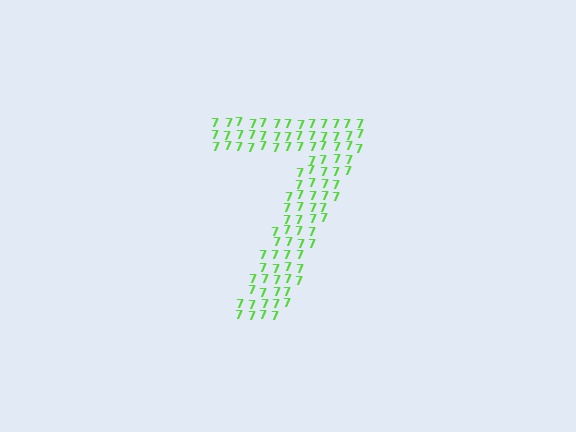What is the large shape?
The large shape is the digit 7.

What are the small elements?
The small elements are digit 7's.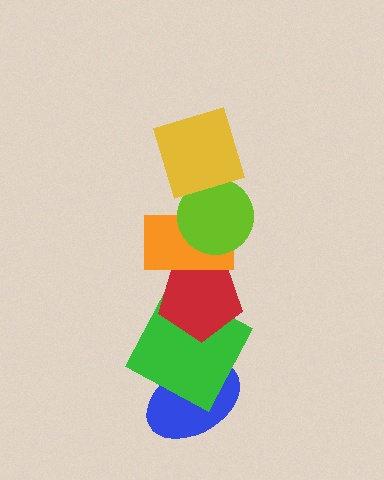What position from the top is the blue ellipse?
The blue ellipse is 6th from the top.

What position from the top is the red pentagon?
The red pentagon is 4th from the top.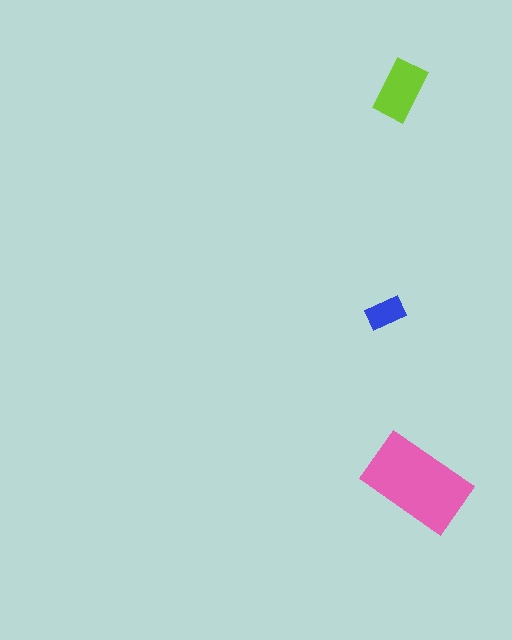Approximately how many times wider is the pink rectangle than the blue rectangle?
About 2.5 times wider.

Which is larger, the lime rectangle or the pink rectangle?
The pink one.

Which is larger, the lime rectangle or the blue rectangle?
The lime one.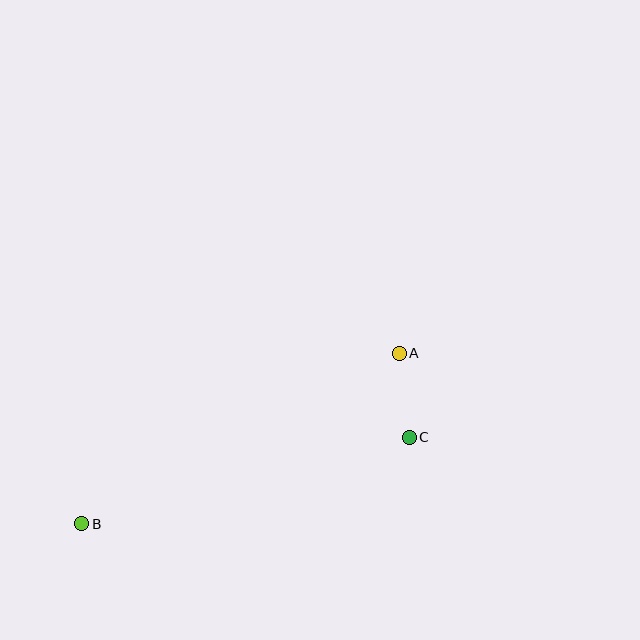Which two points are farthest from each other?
Points A and B are farthest from each other.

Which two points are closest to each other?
Points A and C are closest to each other.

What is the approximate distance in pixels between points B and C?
The distance between B and C is approximately 338 pixels.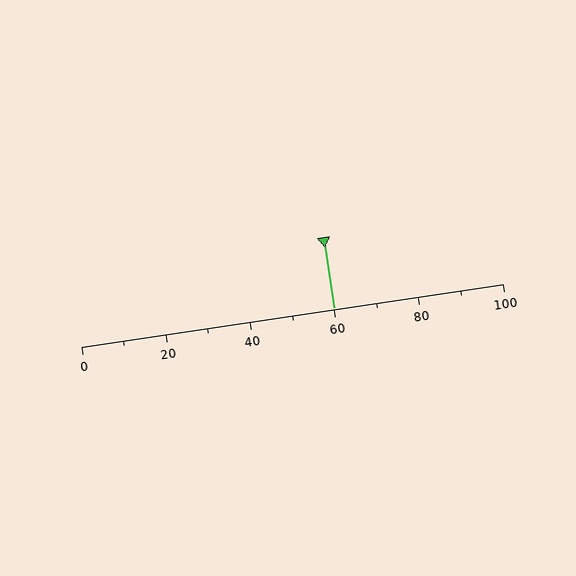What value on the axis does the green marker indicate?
The marker indicates approximately 60.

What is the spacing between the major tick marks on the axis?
The major ticks are spaced 20 apart.